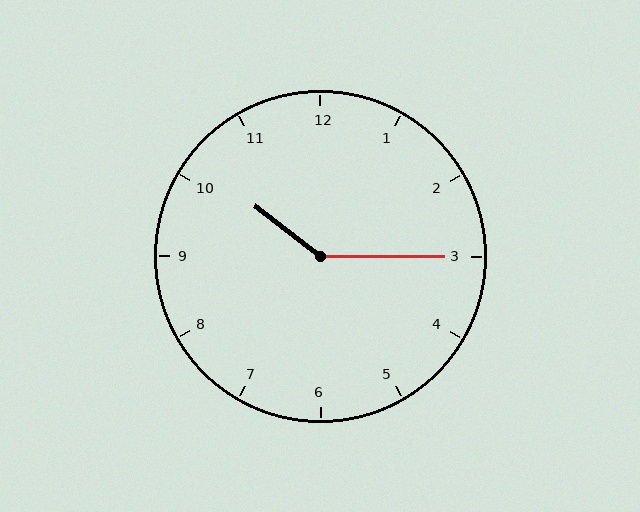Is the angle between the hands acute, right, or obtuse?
It is obtuse.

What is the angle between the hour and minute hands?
Approximately 142 degrees.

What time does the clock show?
10:15.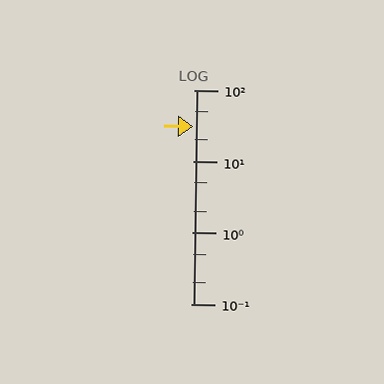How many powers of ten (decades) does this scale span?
The scale spans 3 decades, from 0.1 to 100.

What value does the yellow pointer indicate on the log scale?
The pointer indicates approximately 31.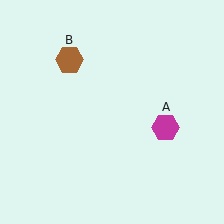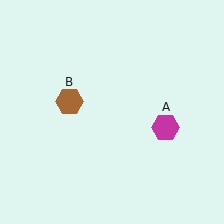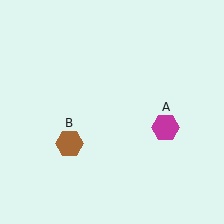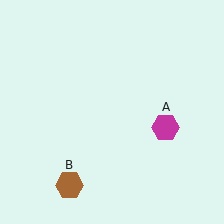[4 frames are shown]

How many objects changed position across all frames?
1 object changed position: brown hexagon (object B).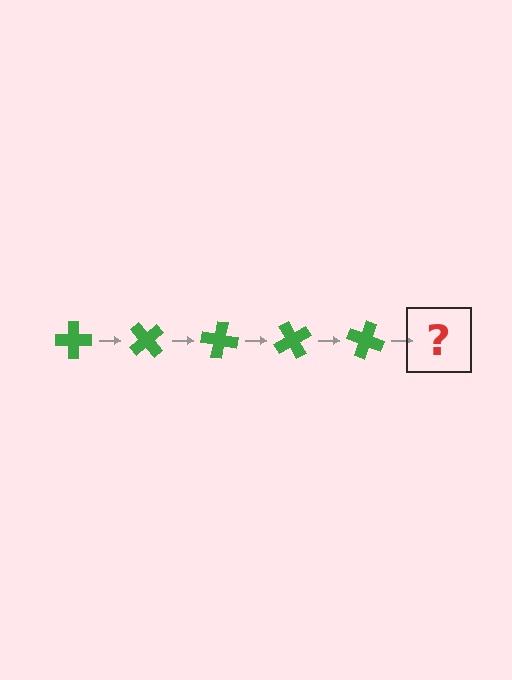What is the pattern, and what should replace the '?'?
The pattern is that the cross rotates 50 degrees each step. The '?' should be a green cross rotated 250 degrees.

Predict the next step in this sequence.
The next step is a green cross rotated 250 degrees.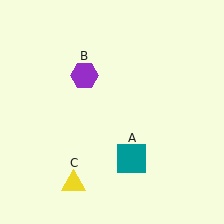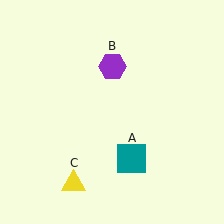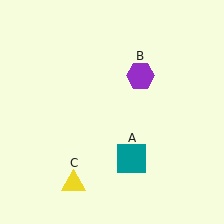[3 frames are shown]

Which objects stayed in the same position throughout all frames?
Teal square (object A) and yellow triangle (object C) remained stationary.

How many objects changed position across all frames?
1 object changed position: purple hexagon (object B).